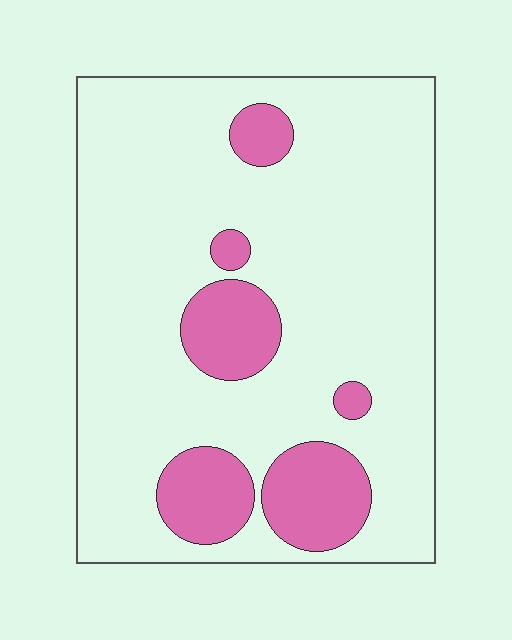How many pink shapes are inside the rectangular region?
6.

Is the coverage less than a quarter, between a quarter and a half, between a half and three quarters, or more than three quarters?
Less than a quarter.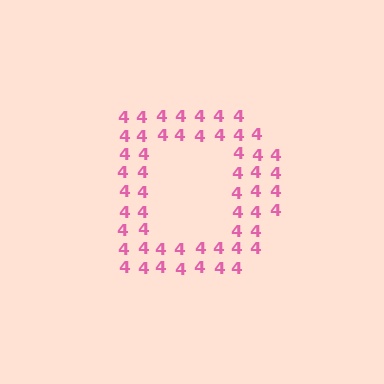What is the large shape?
The large shape is the letter D.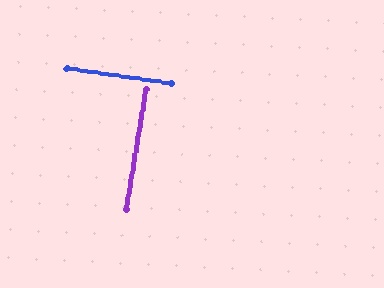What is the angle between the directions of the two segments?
Approximately 89 degrees.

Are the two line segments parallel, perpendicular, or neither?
Perpendicular — they meet at approximately 89°.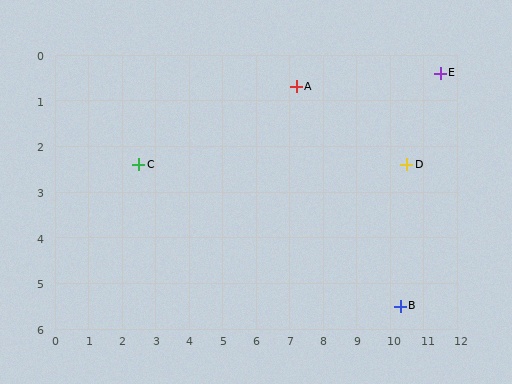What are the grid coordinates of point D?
Point D is at approximately (10.5, 2.4).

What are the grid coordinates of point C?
Point C is at approximately (2.5, 2.4).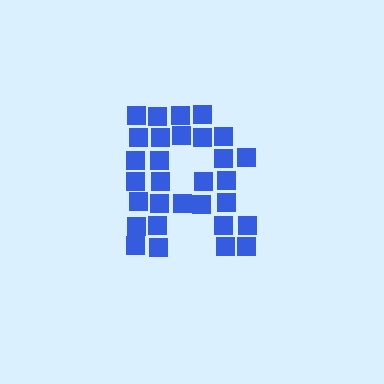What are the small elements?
The small elements are squares.